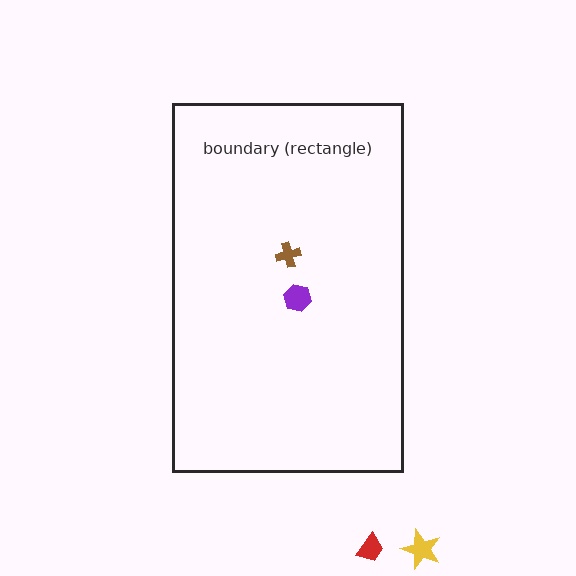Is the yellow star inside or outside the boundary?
Outside.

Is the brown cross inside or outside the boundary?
Inside.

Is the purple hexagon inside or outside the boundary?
Inside.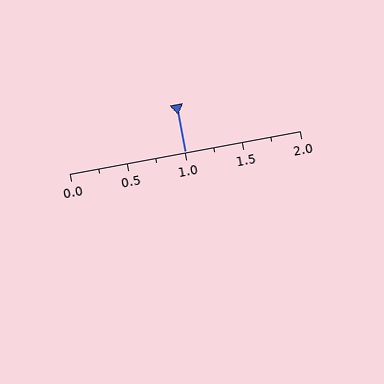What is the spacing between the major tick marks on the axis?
The major ticks are spaced 0.5 apart.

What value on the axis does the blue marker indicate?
The marker indicates approximately 1.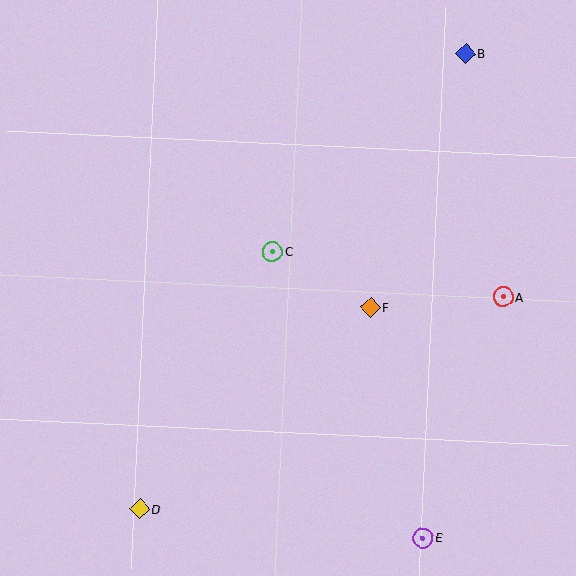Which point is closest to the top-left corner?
Point C is closest to the top-left corner.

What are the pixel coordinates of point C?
Point C is at (272, 252).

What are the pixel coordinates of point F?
Point F is at (370, 307).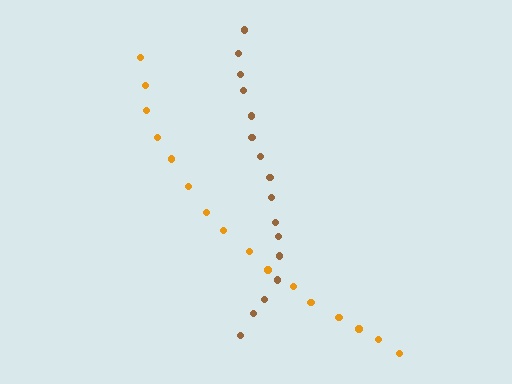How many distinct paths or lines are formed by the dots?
There are 2 distinct paths.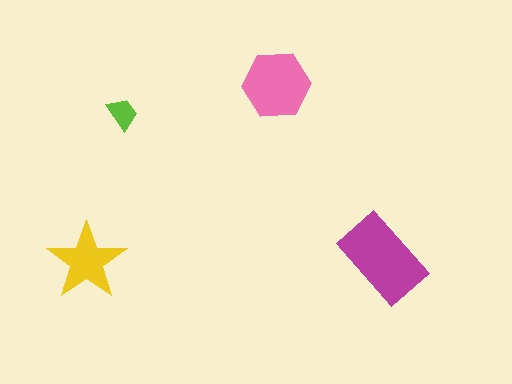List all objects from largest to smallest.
The magenta rectangle, the pink hexagon, the yellow star, the lime trapezoid.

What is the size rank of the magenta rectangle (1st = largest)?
1st.